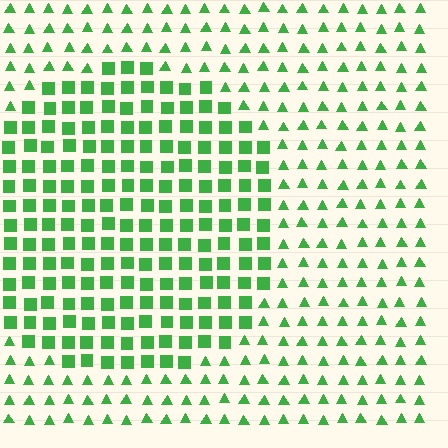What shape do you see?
I see a circle.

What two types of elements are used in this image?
The image uses squares inside the circle region and triangles outside it.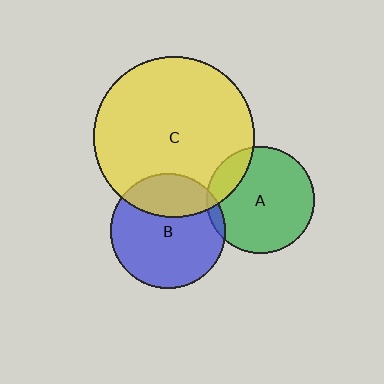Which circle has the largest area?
Circle C (yellow).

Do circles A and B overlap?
Yes.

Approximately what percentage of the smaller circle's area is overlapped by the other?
Approximately 5%.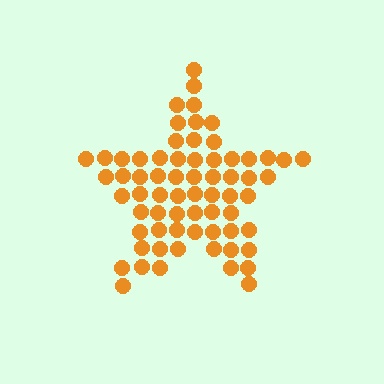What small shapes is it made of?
It is made of small circles.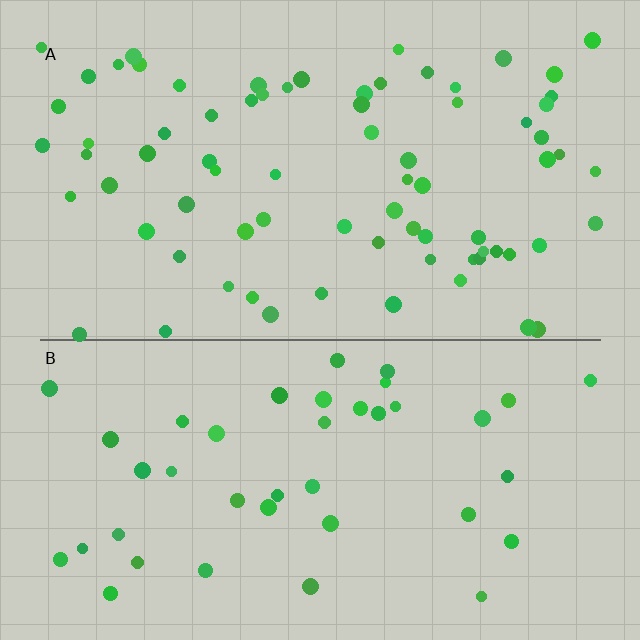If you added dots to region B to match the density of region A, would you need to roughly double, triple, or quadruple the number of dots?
Approximately double.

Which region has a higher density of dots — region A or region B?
A (the top).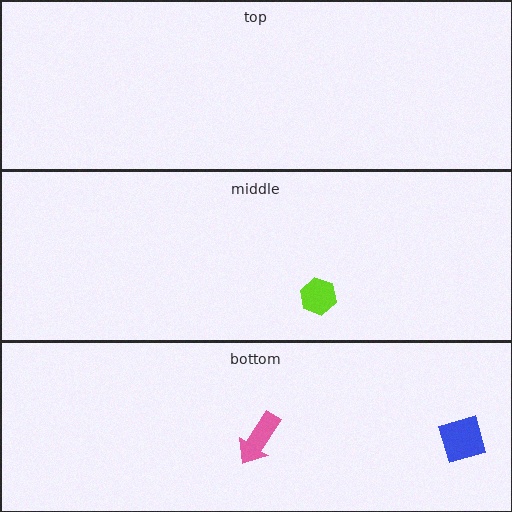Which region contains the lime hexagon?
The middle region.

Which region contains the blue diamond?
The bottom region.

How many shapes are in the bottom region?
2.